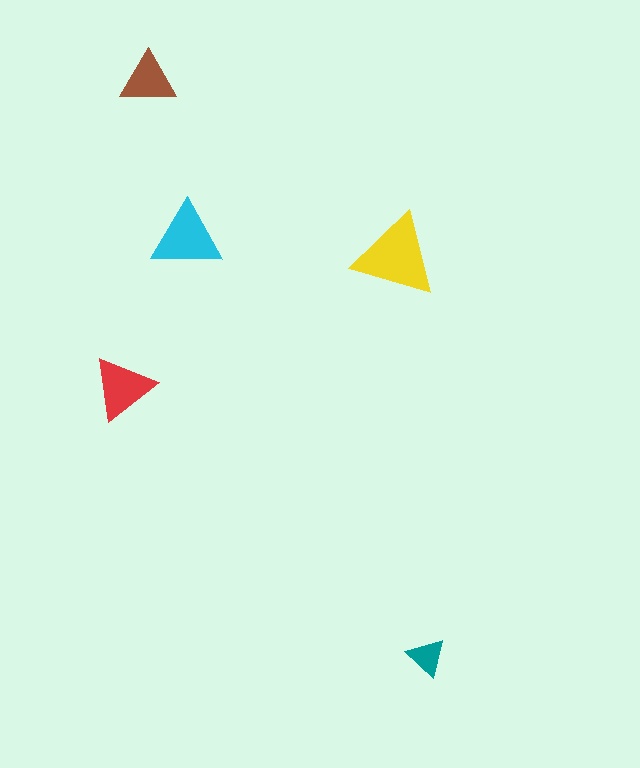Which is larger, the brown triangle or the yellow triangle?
The yellow one.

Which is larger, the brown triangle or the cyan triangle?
The cyan one.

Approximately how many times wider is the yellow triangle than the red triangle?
About 1.5 times wider.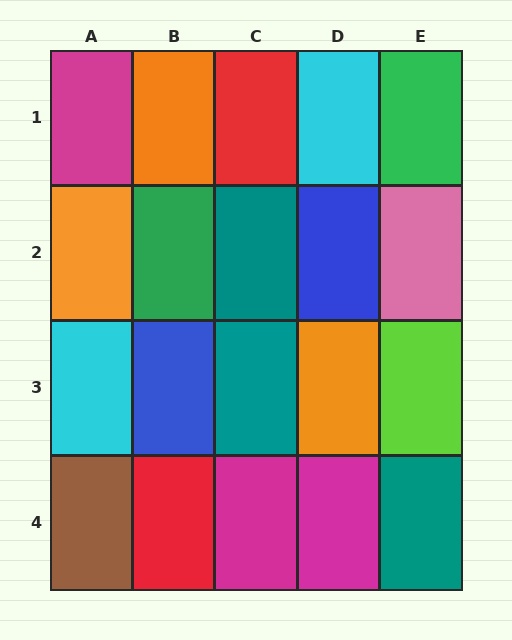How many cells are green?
2 cells are green.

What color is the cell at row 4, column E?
Teal.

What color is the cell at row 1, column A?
Magenta.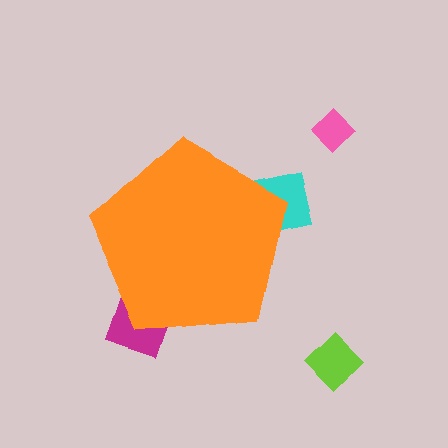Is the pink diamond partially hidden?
No, the pink diamond is fully visible.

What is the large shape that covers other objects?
An orange pentagon.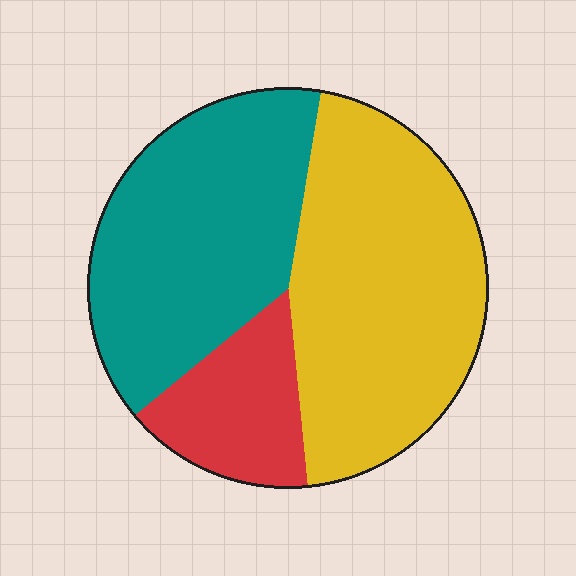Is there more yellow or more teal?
Yellow.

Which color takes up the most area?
Yellow, at roughly 45%.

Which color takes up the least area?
Red, at roughly 15%.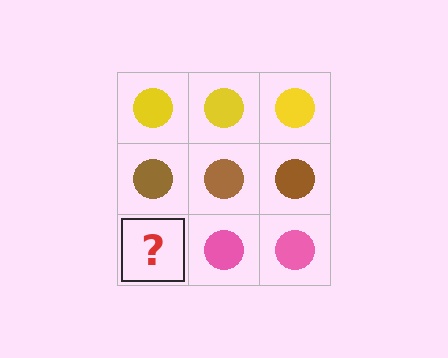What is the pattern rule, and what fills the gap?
The rule is that each row has a consistent color. The gap should be filled with a pink circle.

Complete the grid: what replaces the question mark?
The question mark should be replaced with a pink circle.